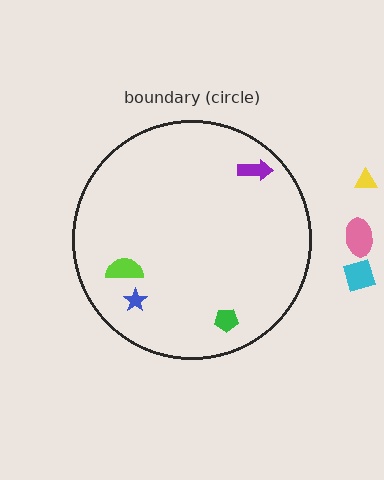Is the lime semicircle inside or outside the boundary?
Inside.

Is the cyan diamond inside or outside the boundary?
Outside.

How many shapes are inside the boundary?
4 inside, 3 outside.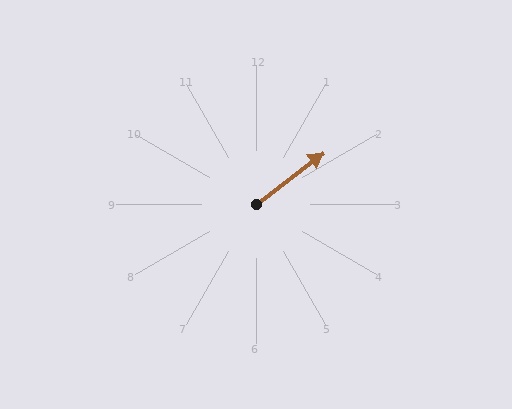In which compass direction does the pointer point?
Northeast.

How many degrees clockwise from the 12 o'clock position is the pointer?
Approximately 52 degrees.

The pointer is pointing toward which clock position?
Roughly 2 o'clock.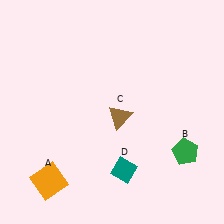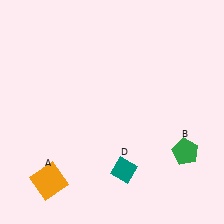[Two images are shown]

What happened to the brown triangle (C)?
The brown triangle (C) was removed in Image 2. It was in the bottom-right area of Image 1.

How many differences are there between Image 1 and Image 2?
There is 1 difference between the two images.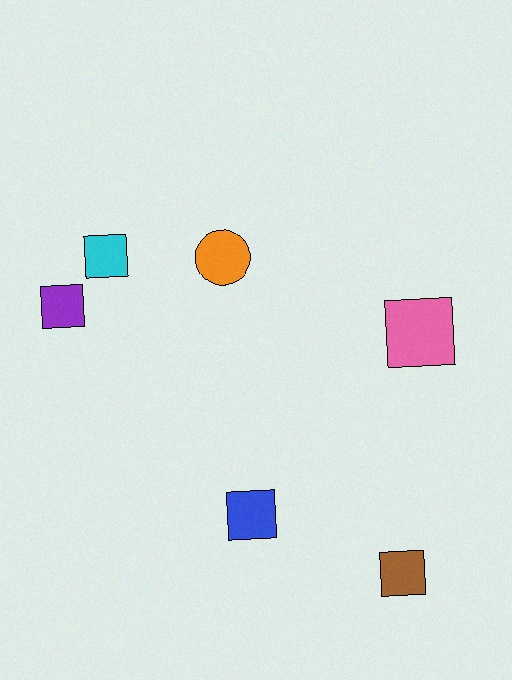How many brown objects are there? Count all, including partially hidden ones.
There is 1 brown object.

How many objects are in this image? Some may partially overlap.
There are 6 objects.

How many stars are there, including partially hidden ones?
There are no stars.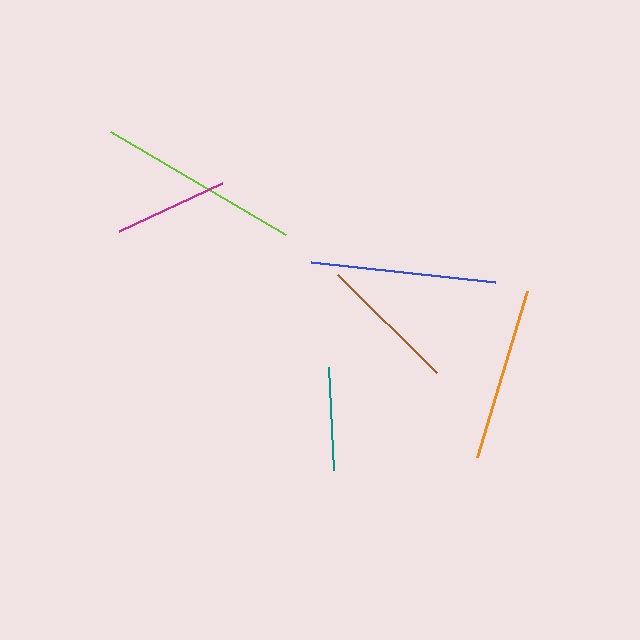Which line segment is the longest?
The lime line is the longest at approximately 203 pixels.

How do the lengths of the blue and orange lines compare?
The blue and orange lines are approximately the same length.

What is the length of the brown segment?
The brown segment is approximately 140 pixels long.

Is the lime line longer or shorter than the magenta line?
The lime line is longer than the magenta line.